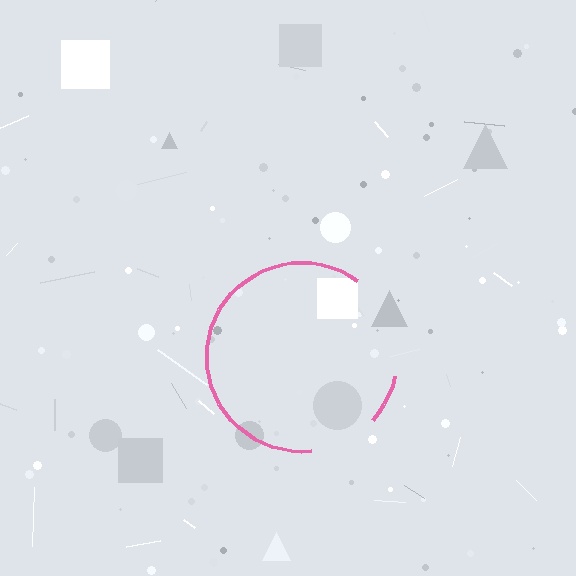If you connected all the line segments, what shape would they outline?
They would outline a circle.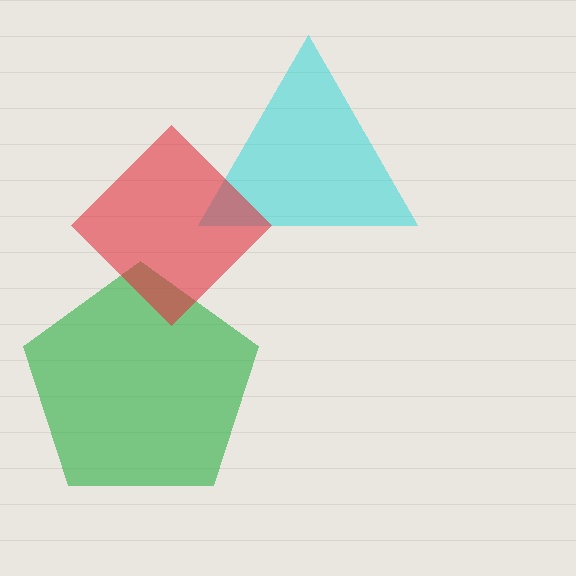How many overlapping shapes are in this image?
There are 3 overlapping shapes in the image.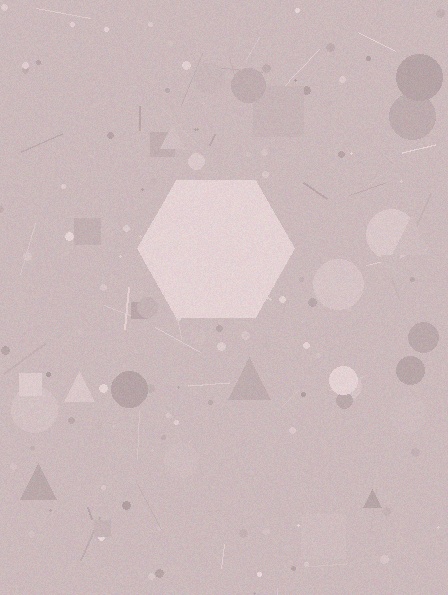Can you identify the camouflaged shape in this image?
The camouflaged shape is a hexagon.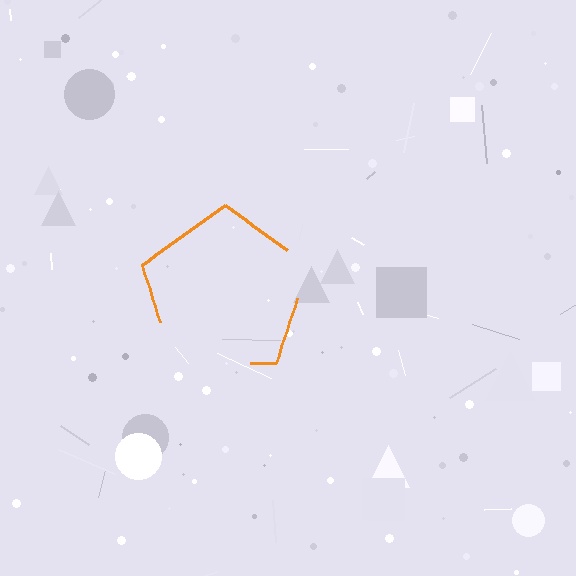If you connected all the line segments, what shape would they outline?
They would outline a pentagon.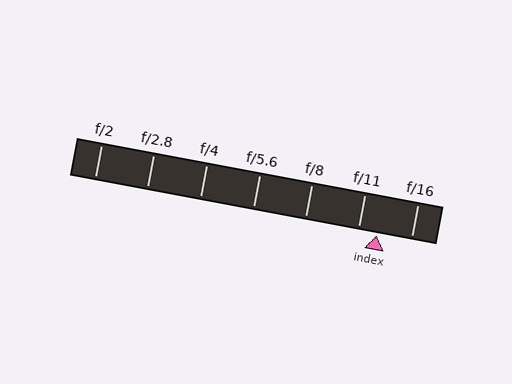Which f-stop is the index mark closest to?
The index mark is closest to f/11.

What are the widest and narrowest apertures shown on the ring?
The widest aperture shown is f/2 and the narrowest is f/16.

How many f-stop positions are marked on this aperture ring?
There are 7 f-stop positions marked.